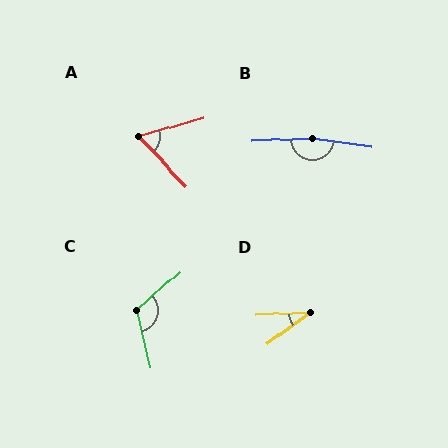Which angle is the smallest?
D, at approximately 33 degrees.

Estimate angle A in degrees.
Approximately 62 degrees.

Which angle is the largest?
B, at approximately 170 degrees.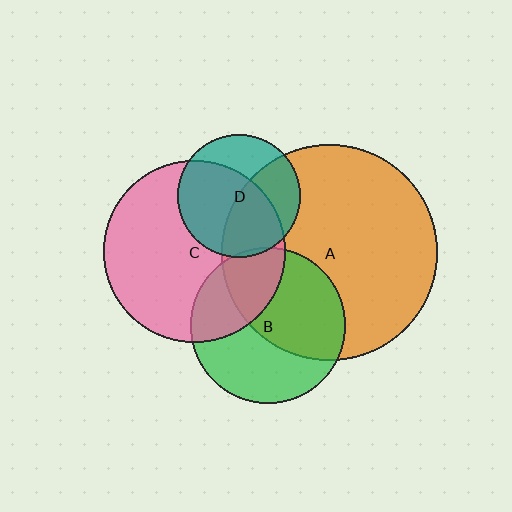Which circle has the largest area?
Circle A (orange).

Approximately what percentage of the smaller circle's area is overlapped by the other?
Approximately 5%.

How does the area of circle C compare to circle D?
Approximately 2.2 times.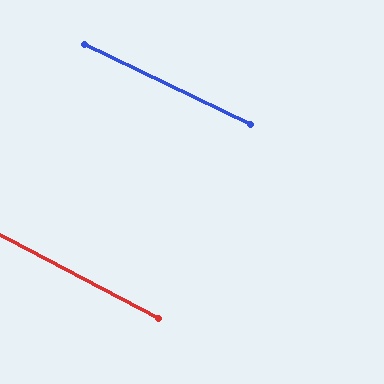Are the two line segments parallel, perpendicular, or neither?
Parallel — their directions differ by only 1.9°.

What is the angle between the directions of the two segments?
Approximately 2 degrees.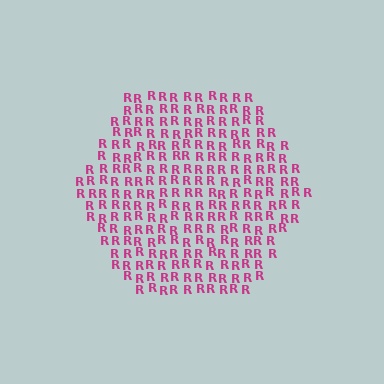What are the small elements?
The small elements are letter R's.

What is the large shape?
The large shape is a hexagon.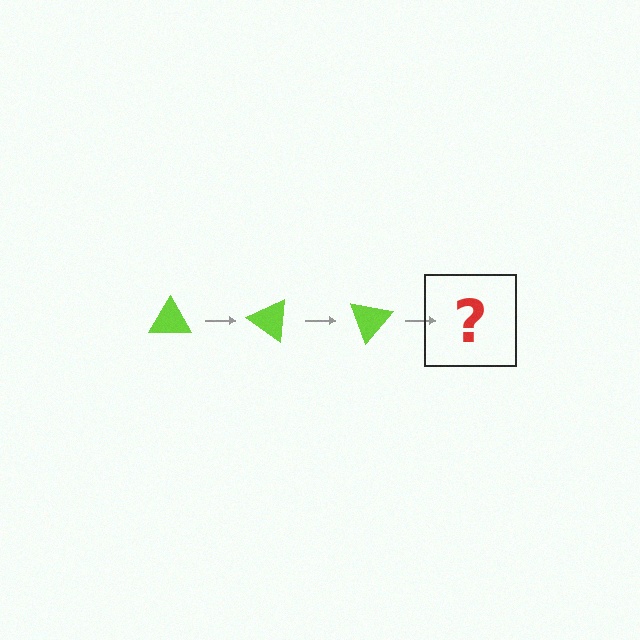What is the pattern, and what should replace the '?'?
The pattern is that the triangle rotates 35 degrees each step. The '?' should be a lime triangle rotated 105 degrees.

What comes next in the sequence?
The next element should be a lime triangle rotated 105 degrees.